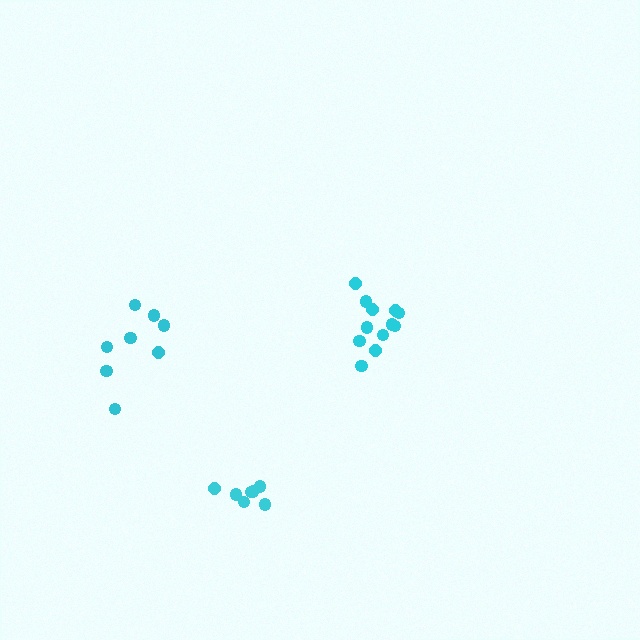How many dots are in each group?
Group 1: 8 dots, Group 2: 12 dots, Group 3: 7 dots (27 total).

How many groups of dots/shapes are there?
There are 3 groups.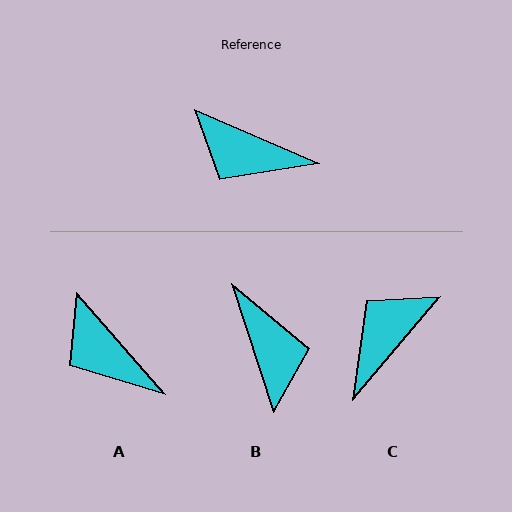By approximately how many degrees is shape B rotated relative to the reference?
Approximately 131 degrees counter-clockwise.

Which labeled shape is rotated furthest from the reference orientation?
B, about 131 degrees away.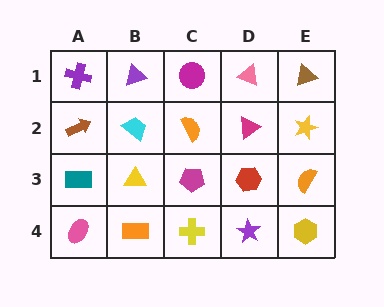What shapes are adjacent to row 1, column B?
A cyan trapezoid (row 2, column B), a purple cross (row 1, column A), a magenta circle (row 1, column C).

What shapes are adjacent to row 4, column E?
An orange semicircle (row 3, column E), a purple star (row 4, column D).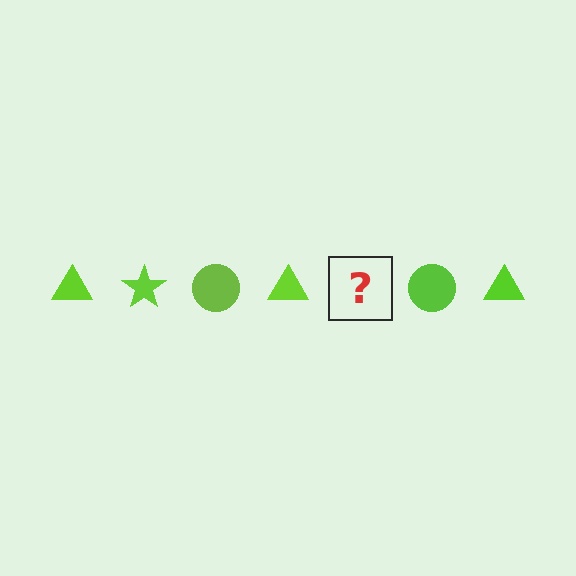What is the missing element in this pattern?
The missing element is a lime star.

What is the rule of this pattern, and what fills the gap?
The rule is that the pattern cycles through triangle, star, circle shapes in lime. The gap should be filled with a lime star.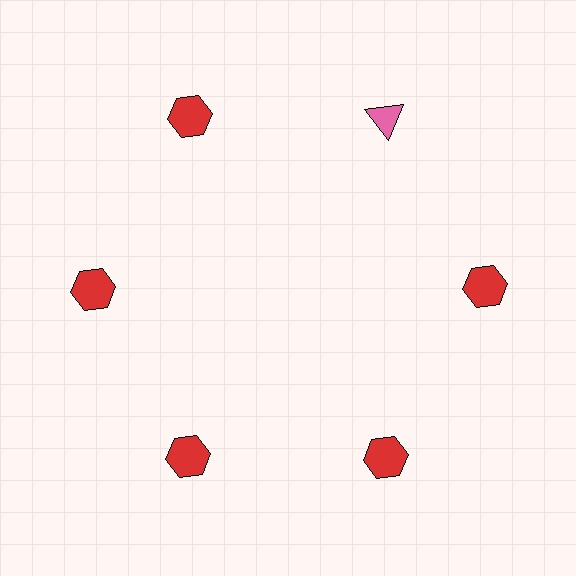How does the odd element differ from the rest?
It differs in both color (pink instead of red) and shape (triangle instead of hexagon).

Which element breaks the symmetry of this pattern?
The pink triangle at roughly the 1 o'clock position breaks the symmetry. All other shapes are red hexagons.